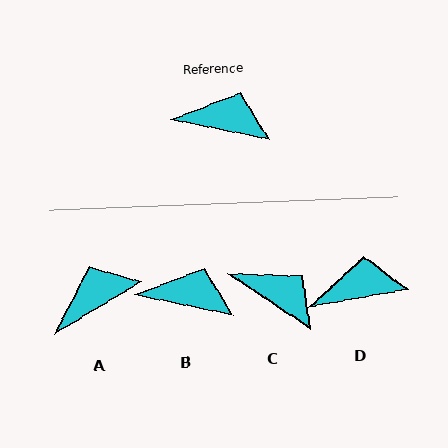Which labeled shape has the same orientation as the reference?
B.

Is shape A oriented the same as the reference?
No, it is off by about 42 degrees.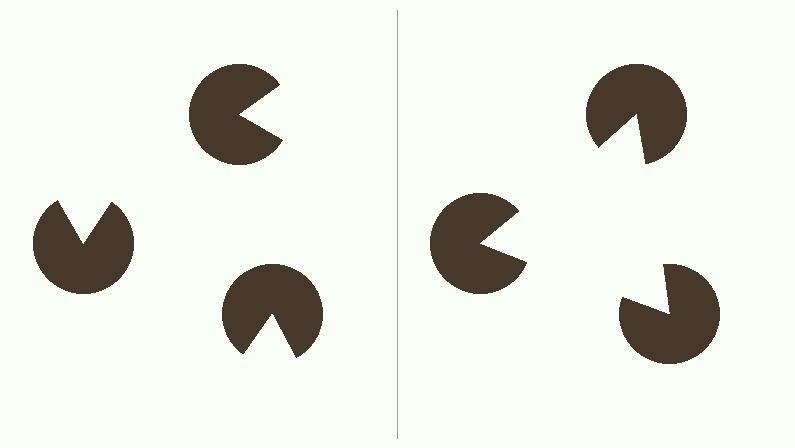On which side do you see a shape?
An illusory triangle appears on the right side. On the left side the wedge cuts are rotated, so no coherent shape forms.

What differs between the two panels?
The pac-man discs are positioned identically on both sides; only the wedge orientations differ. On the right they align to a triangle; on the left they are misaligned.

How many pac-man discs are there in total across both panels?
6 — 3 on each side.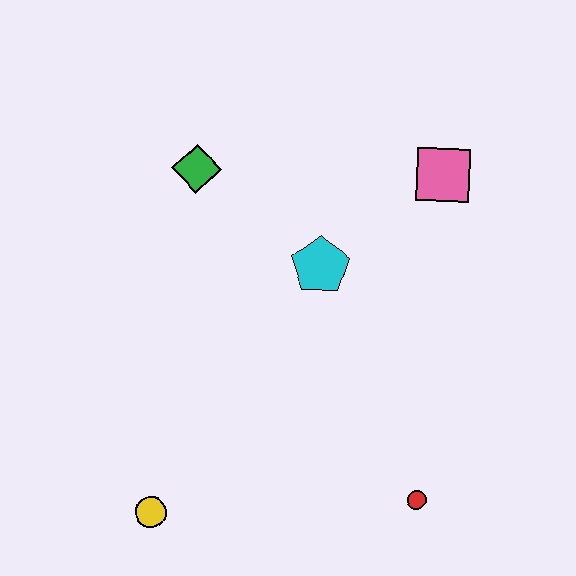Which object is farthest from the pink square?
The yellow circle is farthest from the pink square.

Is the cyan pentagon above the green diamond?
No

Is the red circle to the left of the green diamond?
No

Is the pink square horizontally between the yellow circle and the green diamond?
No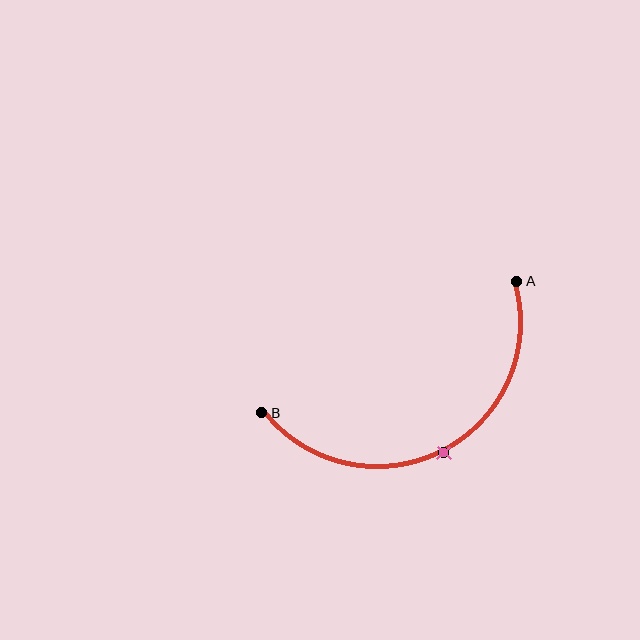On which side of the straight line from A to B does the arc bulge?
The arc bulges below the straight line connecting A and B.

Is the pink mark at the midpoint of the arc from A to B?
Yes. The pink mark lies on the arc at equal arc-length from both A and B — it is the arc midpoint.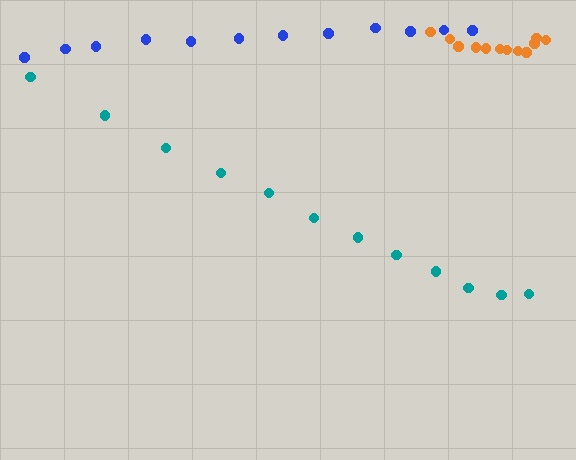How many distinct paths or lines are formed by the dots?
There are 3 distinct paths.